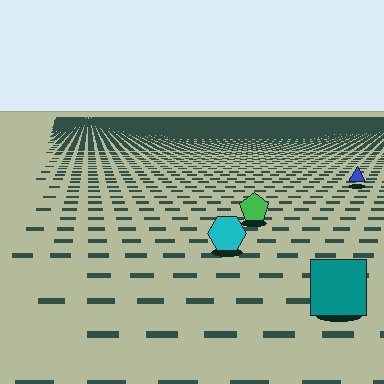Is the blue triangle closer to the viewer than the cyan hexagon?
No. The cyan hexagon is closer — you can tell from the texture gradient: the ground texture is coarser near it.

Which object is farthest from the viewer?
The blue triangle is farthest from the viewer. It appears smaller and the ground texture around it is denser.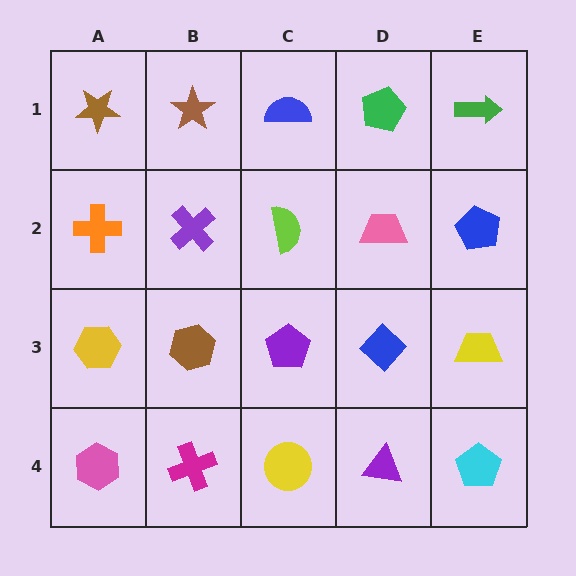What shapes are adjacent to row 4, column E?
A yellow trapezoid (row 3, column E), a purple triangle (row 4, column D).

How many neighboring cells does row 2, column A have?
3.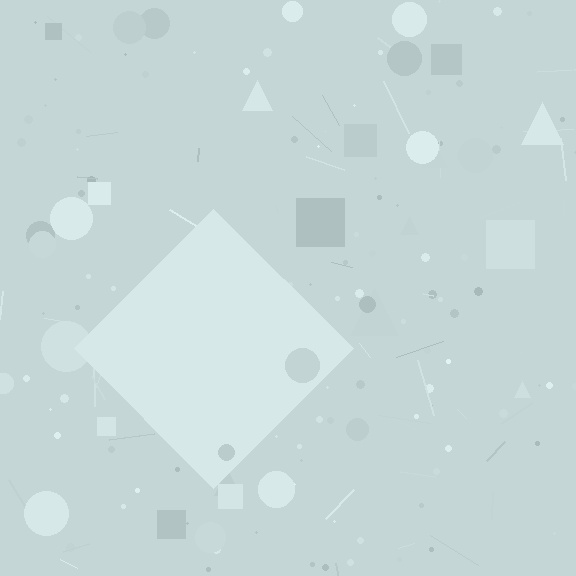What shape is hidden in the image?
A diamond is hidden in the image.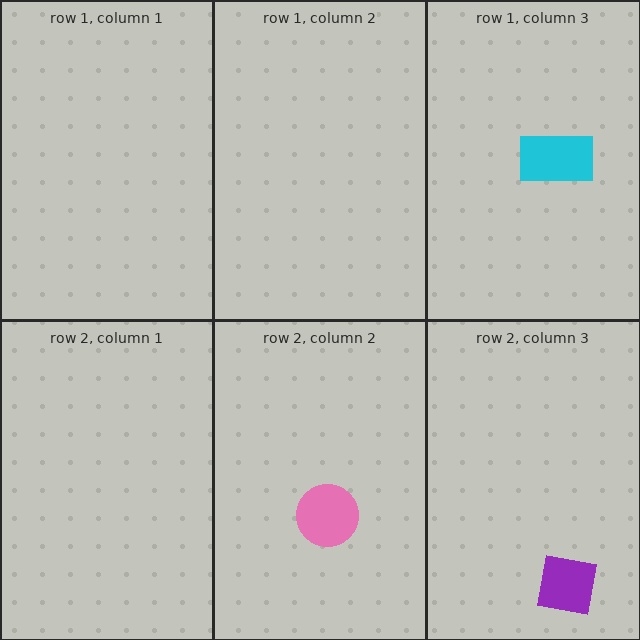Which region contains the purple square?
The row 2, column 3 region.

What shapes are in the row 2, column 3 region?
The purple square.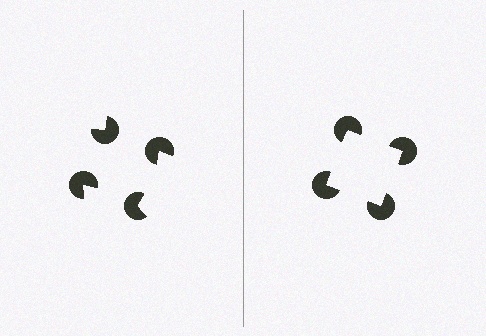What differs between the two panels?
The pac-man discs are positioned identically on both sides; only the wedge orientations differ. On the right they align to a square; on the left they are misaligned.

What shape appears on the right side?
An illusory square.